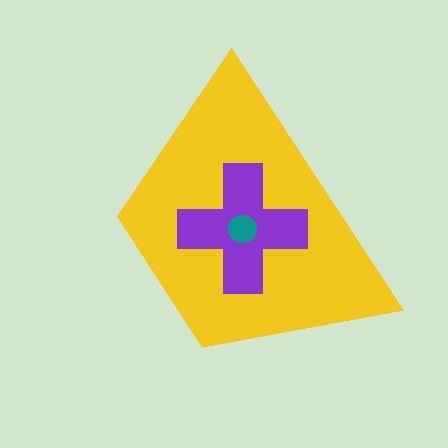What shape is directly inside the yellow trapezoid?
The purple cross.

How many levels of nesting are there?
3.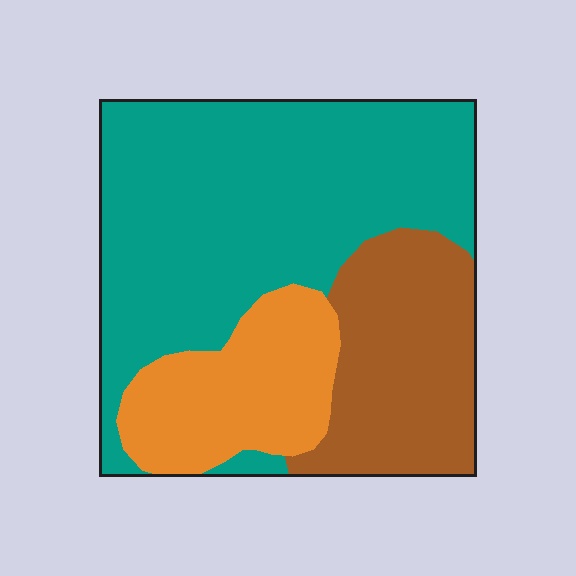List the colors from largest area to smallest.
From largest to smallest: teal, brown, orange.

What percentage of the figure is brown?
Brown takes up about one quarter (1/4) of the figure.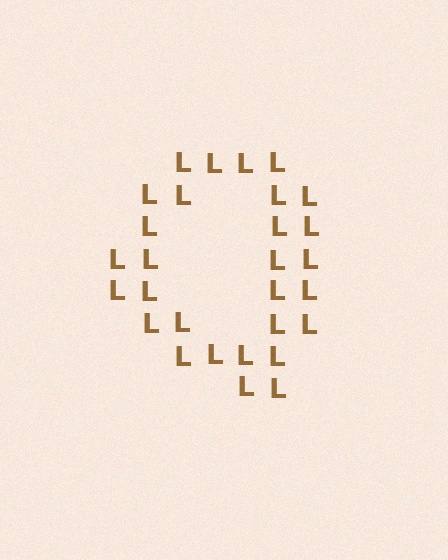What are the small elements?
The small elements are letter L's.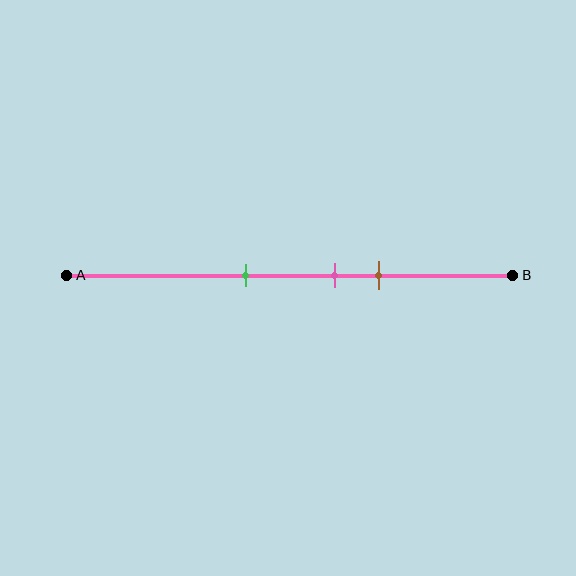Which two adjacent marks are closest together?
The pink and brown marks are the closest adjacent pair.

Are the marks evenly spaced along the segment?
Yes, the marks are approximately evenly spaced.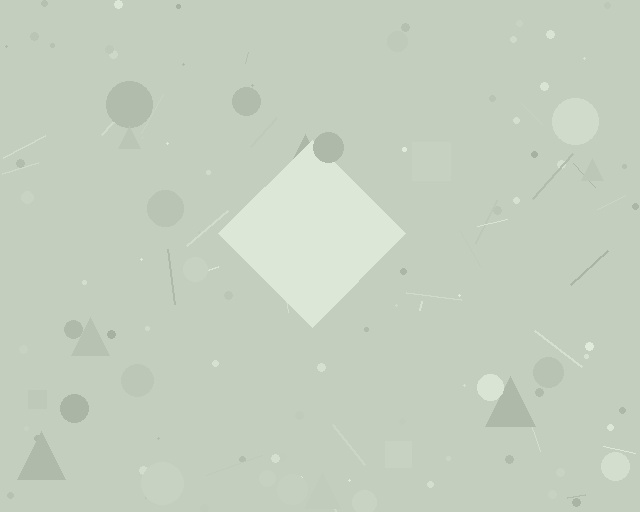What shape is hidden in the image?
A diamond is hidden in the image.